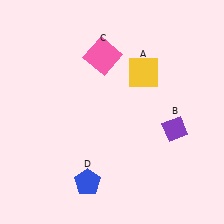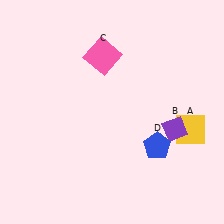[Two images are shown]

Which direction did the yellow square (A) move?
The yellow square (A) moved down.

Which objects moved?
The objects that moved are: the yellow square (A), the blue pentagon (D).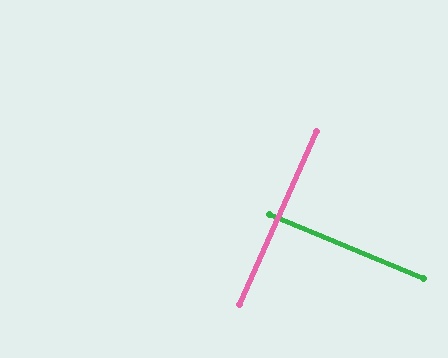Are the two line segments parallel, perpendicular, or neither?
Perpendicular — they meet at approximately 89°.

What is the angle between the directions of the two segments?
Approximately 89 degrees.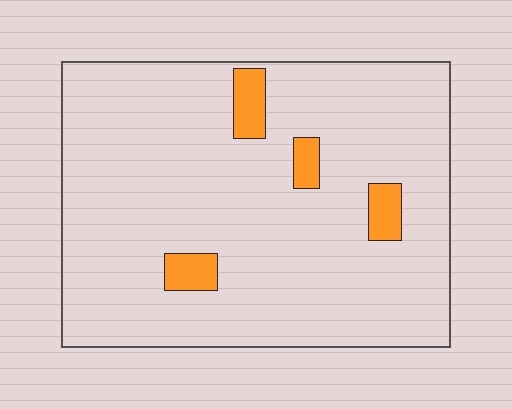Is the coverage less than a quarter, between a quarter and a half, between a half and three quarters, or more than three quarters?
Less than a quarter.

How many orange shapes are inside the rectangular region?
4.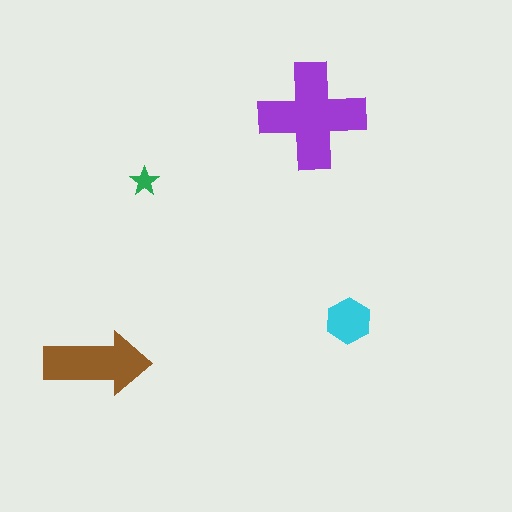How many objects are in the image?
There are 4 objects in the image.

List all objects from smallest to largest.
The green star, the cyan hexagon, the brown arrow, the purple cross.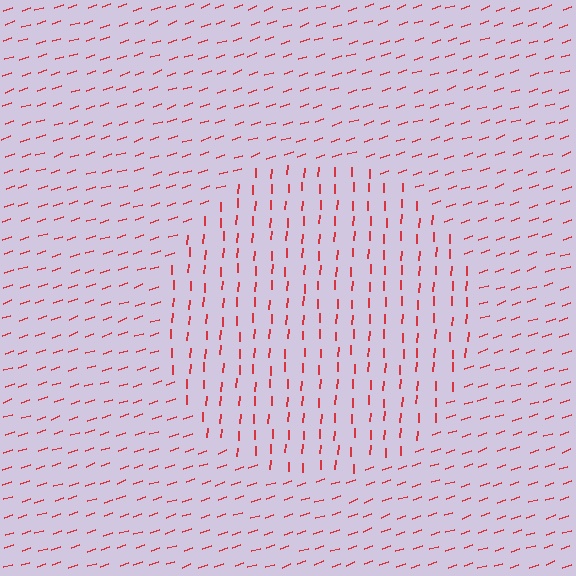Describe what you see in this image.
The image is filled with small red line segments. A circle region in the image has lines oriented differently from the surrounding lines, creating a visible texture boundary.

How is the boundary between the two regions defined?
The boundary is defined purely by a change in line orientation (approximately 68 degrees difference). All lines are the same color and thickness.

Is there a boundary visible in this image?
Yes, there is a texture boundary formed by a change in line orientation.